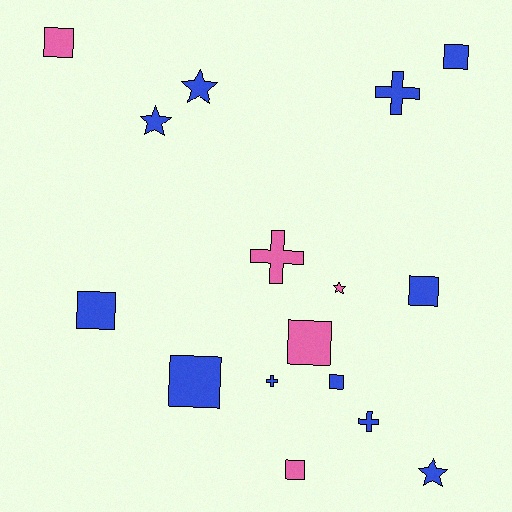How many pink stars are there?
There is 1 pink star.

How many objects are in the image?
There are 16 objects.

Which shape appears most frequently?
Square, with 8 objects.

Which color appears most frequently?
Blue, with 11 objects.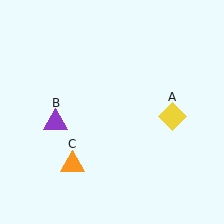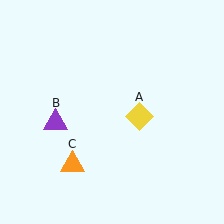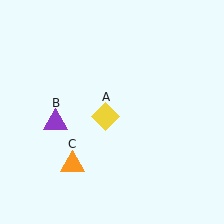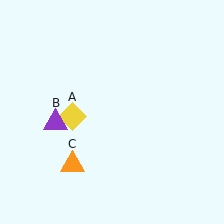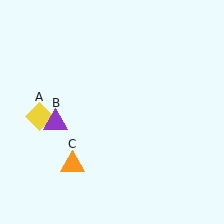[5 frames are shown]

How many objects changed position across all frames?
1 object changed position: yellow diamond (object A).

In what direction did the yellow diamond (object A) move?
The yellow diamond (object A) moved left.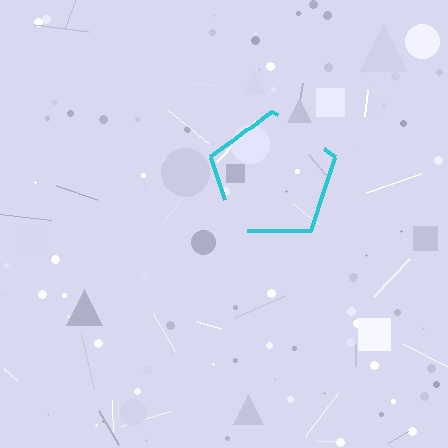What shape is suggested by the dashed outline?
The dashed outline suggests a pentagon.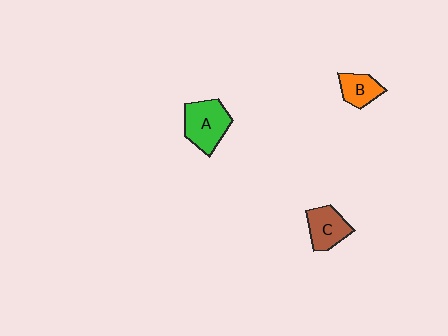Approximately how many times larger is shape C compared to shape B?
Approximately 1.3 times.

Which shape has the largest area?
Shape A (green).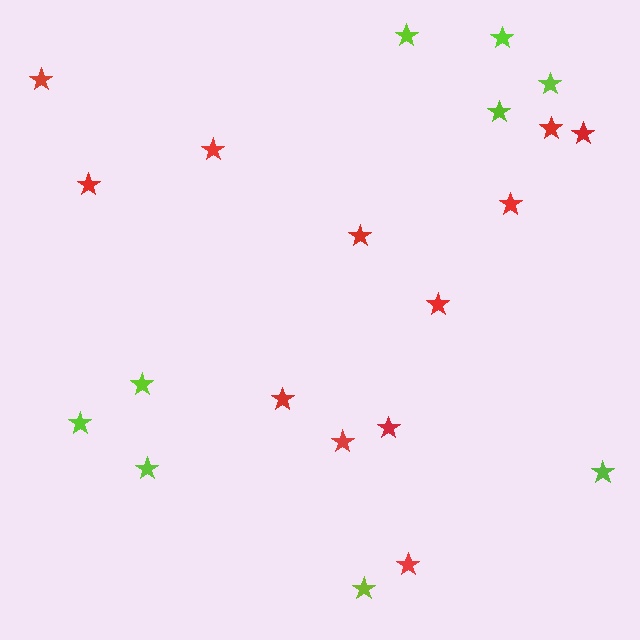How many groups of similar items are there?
There are 2 groups: one group of red stars (12) and one group of lime stars (9).